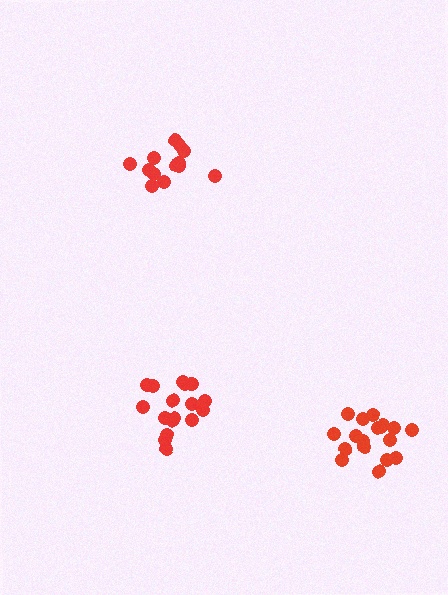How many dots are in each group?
Group 1: 13 dots, Group 2: 18 dots, Group 3: 18 dots (49 total).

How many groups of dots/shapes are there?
There are 3 groups.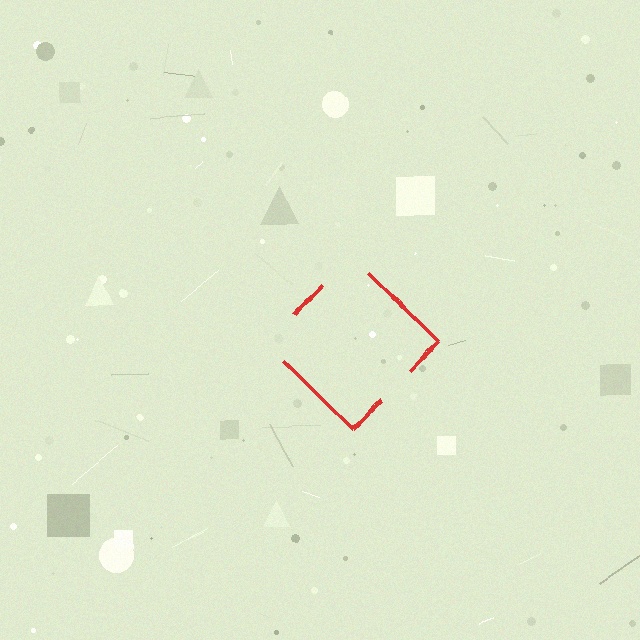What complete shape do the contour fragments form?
The contour fragments form a diamond.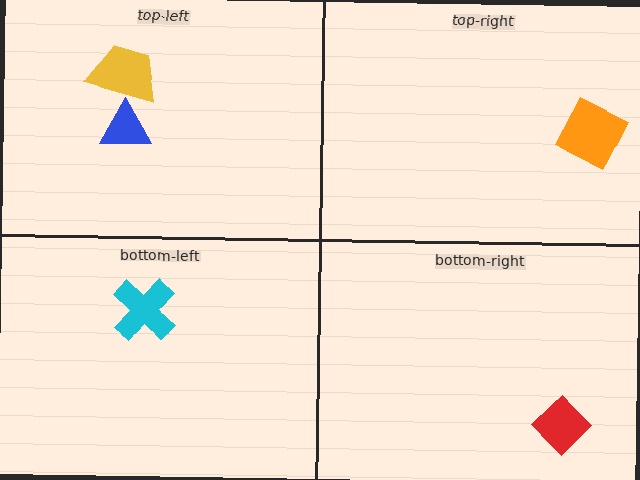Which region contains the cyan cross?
The bottom-left region.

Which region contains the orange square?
The top-right region.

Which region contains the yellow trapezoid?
The top-left region.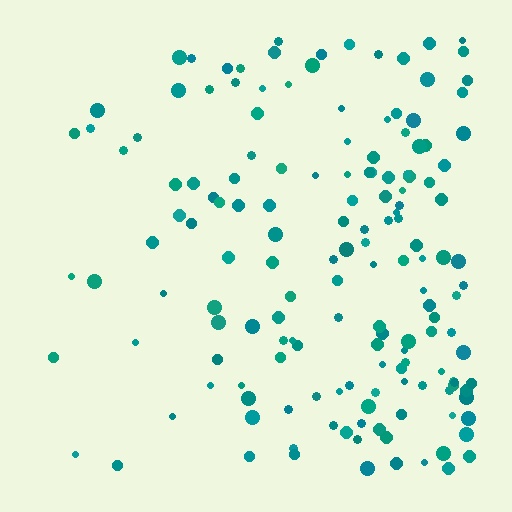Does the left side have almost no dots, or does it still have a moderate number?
Still a moderate number, just noticeably fewer than the right.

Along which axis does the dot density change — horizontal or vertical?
Horizontal.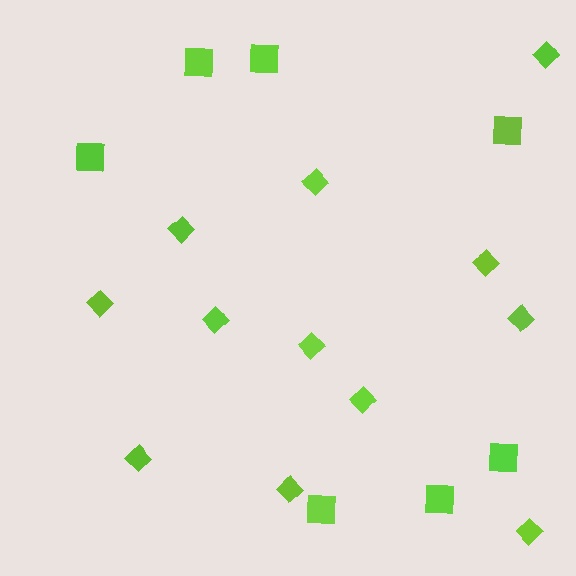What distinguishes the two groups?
There are 2 groups: one group of squares (7) and one group of diamonds (12).